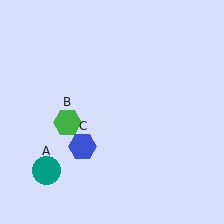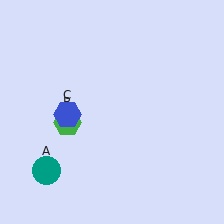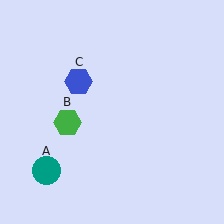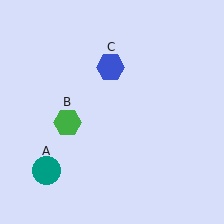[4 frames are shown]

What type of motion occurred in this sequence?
The blue hexagon (object C) rotated clockwise around the center of the scene.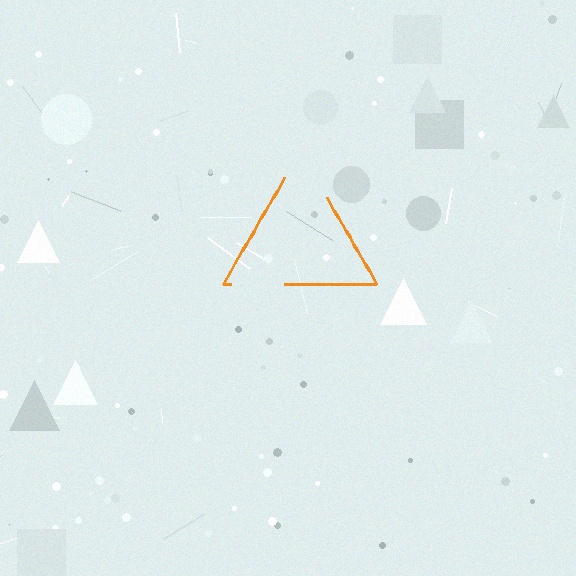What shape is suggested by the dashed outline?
The dashed outline suggests a triangle.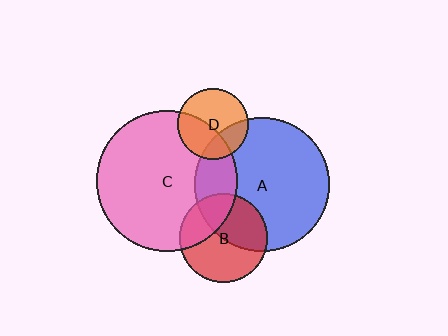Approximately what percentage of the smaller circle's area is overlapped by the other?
Approximately 40%.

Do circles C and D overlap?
Yes.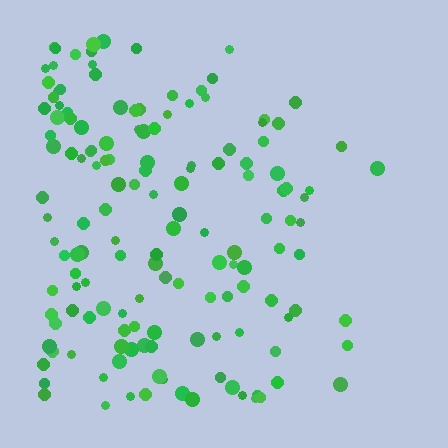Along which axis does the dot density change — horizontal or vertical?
Horizontal.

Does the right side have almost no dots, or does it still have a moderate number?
Still a moderate number, just noticeably fewer than the left.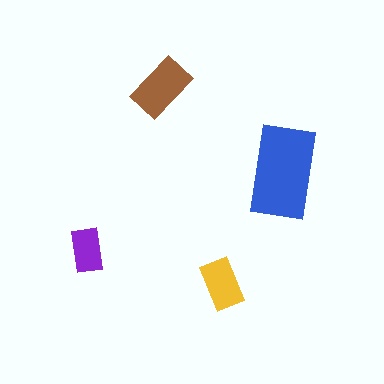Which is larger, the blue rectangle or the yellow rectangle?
The blue one.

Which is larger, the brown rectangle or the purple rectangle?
The brown one.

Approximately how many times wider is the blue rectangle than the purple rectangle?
About 2 times wider.